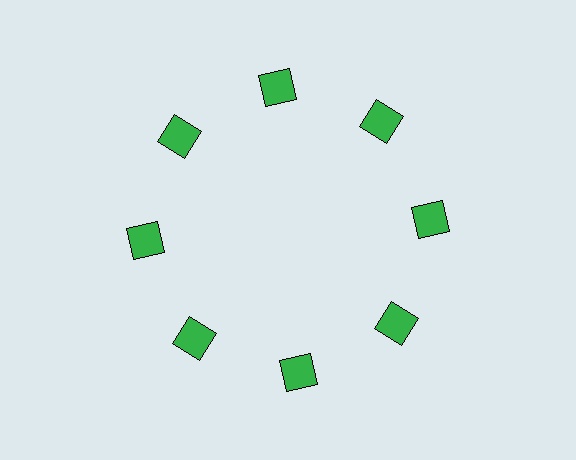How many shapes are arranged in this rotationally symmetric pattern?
There are 8 shapes, arranged in 8 groups of 1.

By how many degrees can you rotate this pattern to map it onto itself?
The pattern maps onto itself every 45 degrees of rotation.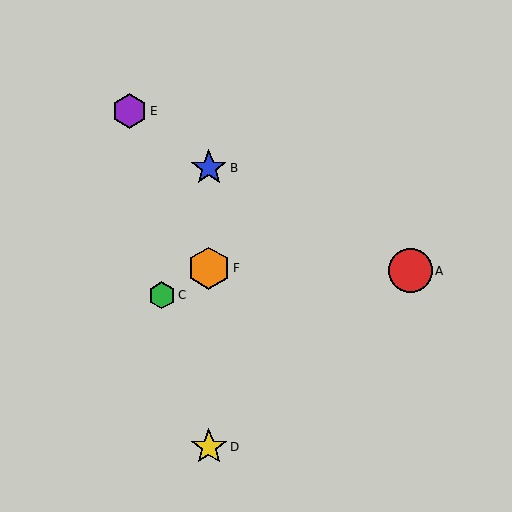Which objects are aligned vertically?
Objects B, D, F are aligned vertically.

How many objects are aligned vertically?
3 objects (B, D, F) are aligned vertically.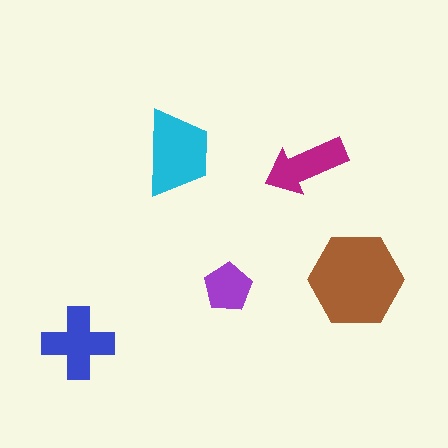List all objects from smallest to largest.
The purple pentagon, the magenta arrow, the blue cross, the cyan trapezoid, the brown hexagon.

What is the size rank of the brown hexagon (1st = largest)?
1st.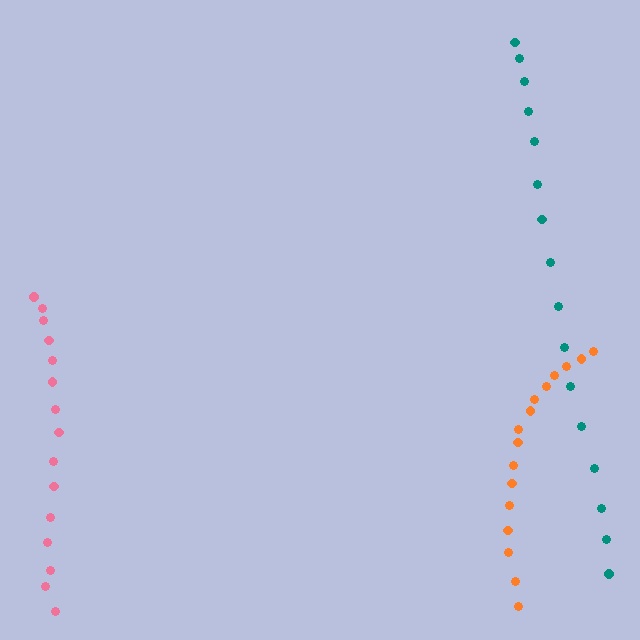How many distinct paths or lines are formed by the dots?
There are 3 distinct paths.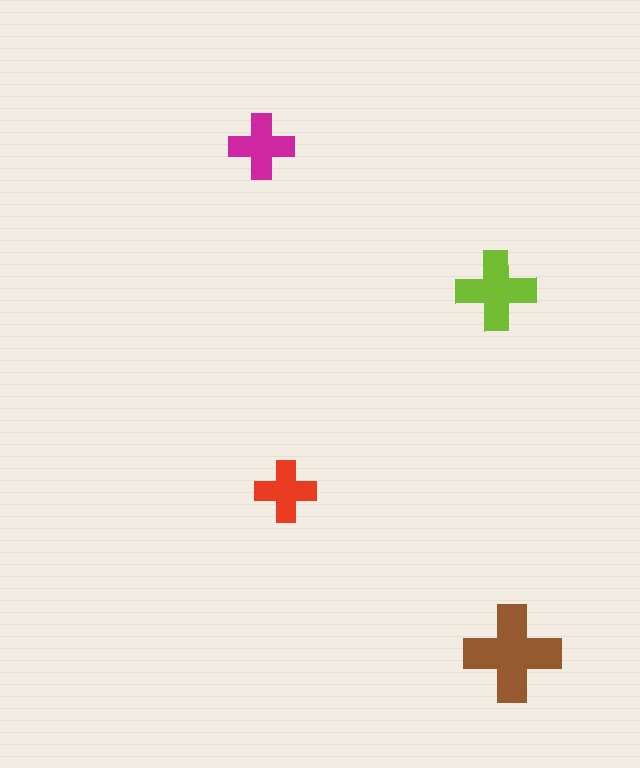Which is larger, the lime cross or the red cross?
The lime one.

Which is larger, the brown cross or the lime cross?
The brown one.